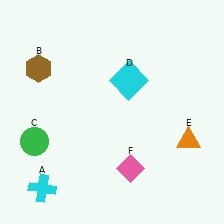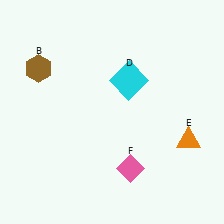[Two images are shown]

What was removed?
The cyan cross (A), the green circle (C) were removed in Image 2.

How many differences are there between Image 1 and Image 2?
There are 2 differences between the two images.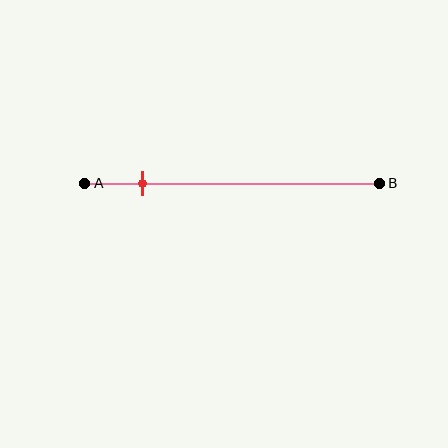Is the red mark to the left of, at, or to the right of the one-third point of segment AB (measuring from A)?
The red mark is to the left of the one-third point of segment AB.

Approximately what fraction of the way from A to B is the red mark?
The red mark is approximately 20% of the way from A to B.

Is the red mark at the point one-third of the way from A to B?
No, the mark is at about 20% from A, not at the 33% one-third point.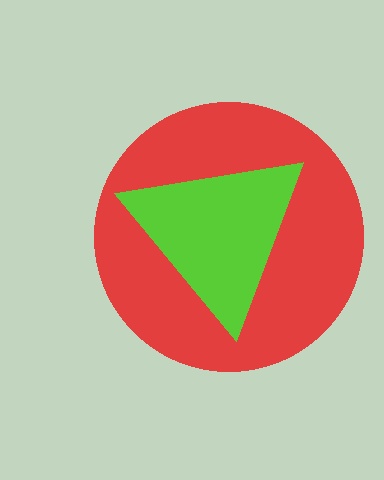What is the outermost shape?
The red circle.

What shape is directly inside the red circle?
The lime triangle.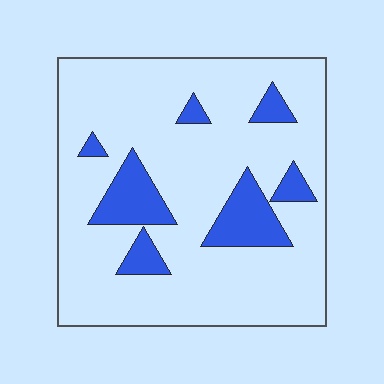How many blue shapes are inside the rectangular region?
7.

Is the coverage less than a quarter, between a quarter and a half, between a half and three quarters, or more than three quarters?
Less than a quarter.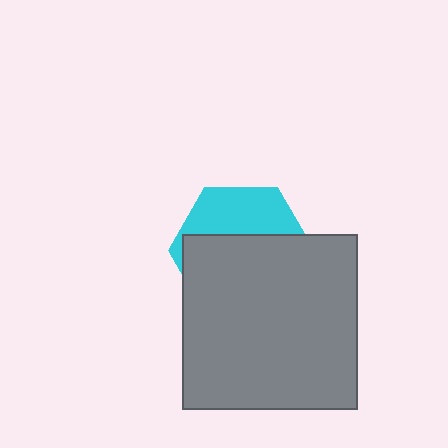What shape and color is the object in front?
The object in front is a gray square.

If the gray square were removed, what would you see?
You would see the complete cyan hexagon.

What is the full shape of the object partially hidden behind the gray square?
The partially hidden object is a cyan hexagon.